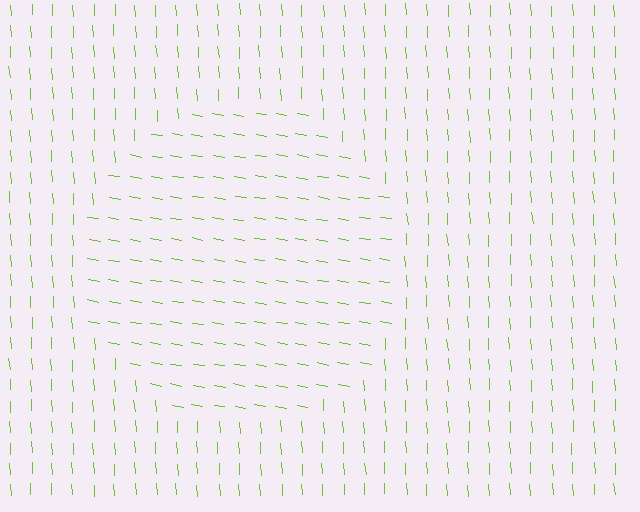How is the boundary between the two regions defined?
The boundary is defined purely by a change in line orientation (approximately 77 degrees difference). All lines are the same color and thickness.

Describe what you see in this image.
The image is filled with small lime line segments. A circle region in the image has lines oriented differently from the surrounding lines, creating a visible texture boundary.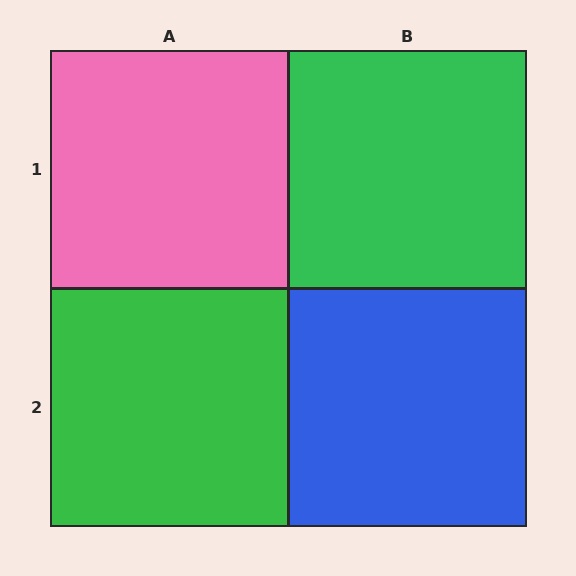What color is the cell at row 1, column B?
Green.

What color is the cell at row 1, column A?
Pink.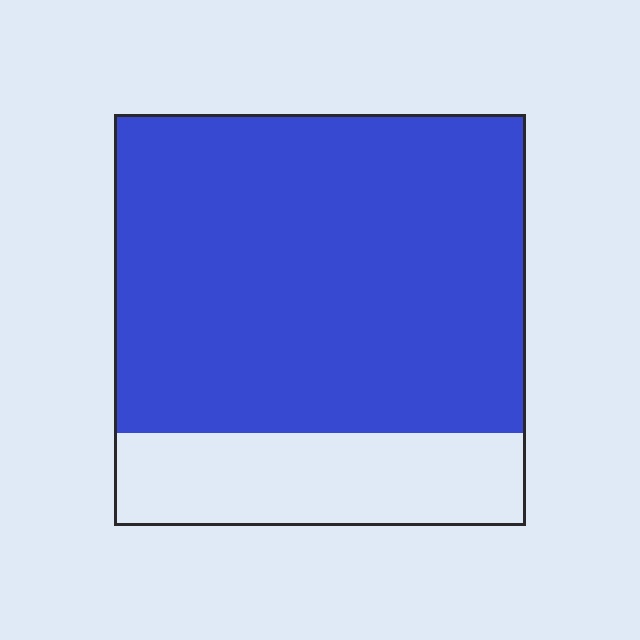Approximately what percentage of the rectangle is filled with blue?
Approximately 75%.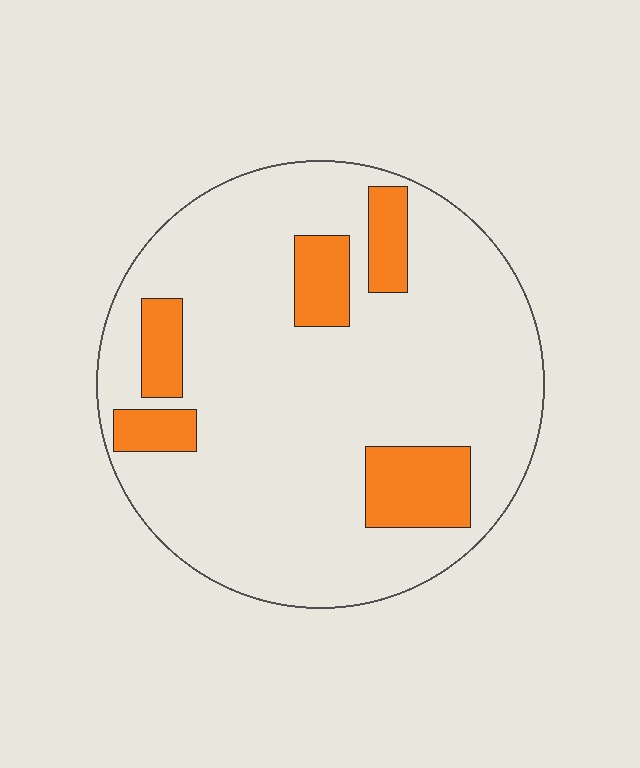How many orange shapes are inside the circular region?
5.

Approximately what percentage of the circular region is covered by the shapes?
Approximately 15%.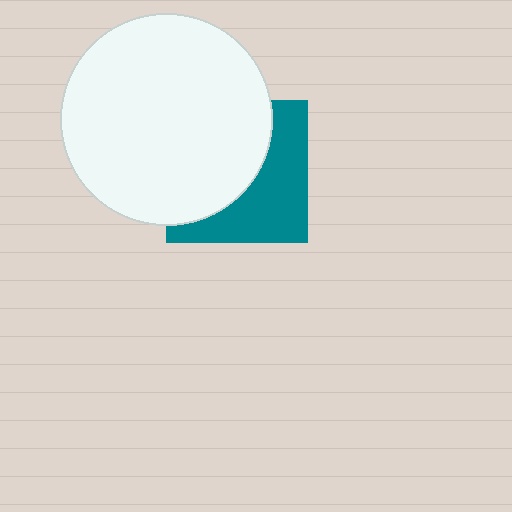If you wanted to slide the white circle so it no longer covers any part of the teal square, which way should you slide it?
Slide it left — that is the most direct way to separate the two shapes.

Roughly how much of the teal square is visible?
About half of it is visible (roughly 46%).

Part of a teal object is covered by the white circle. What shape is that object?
It is a square.